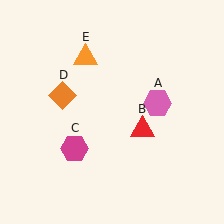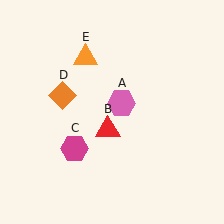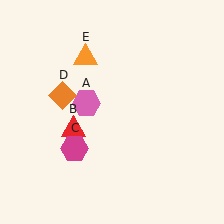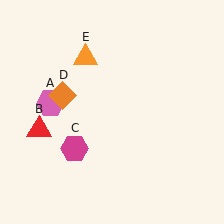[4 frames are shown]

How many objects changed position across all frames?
2 objects changed position: pink hexagon (object A), red triangle (object B).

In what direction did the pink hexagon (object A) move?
The pink hexagon (object A) moved left.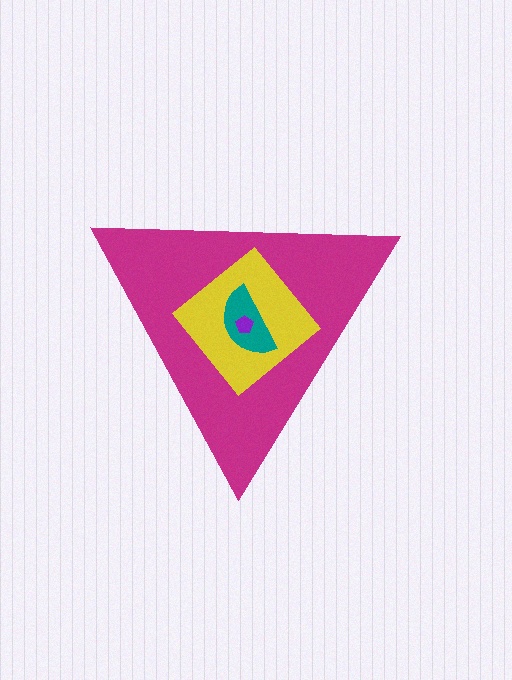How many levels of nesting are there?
4.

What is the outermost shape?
The magenta triangle.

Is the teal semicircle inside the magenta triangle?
Yes.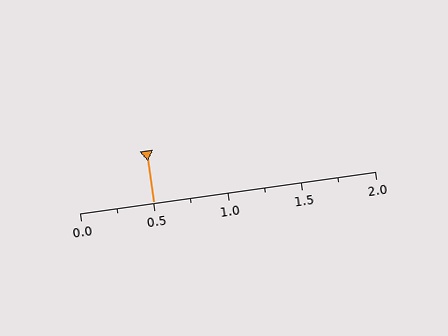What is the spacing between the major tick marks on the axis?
The major ticks are spaced 0.5 apart.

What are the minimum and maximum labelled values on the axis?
The axis runs from 0.0 to 2.0.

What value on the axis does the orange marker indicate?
The marker indicates approximately 0.5.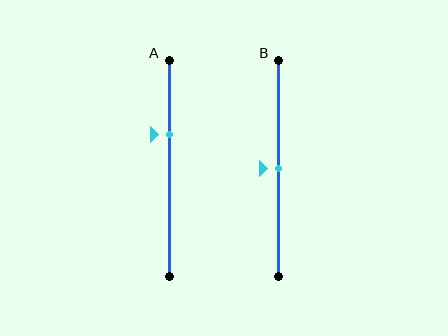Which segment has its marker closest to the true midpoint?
Segment B has its marker closest to the true midpoint.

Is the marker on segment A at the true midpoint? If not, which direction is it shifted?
No, the marker on segment A is shifted upward by about 16% of the segment length.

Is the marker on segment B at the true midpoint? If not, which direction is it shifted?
Yes, the marker on segment B is at the true midpoint.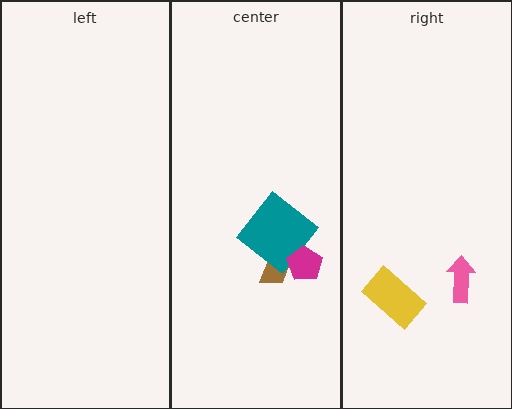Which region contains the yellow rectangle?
The right region.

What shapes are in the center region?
The brown trapezoid, the teal diamond, the magenta pentagon.